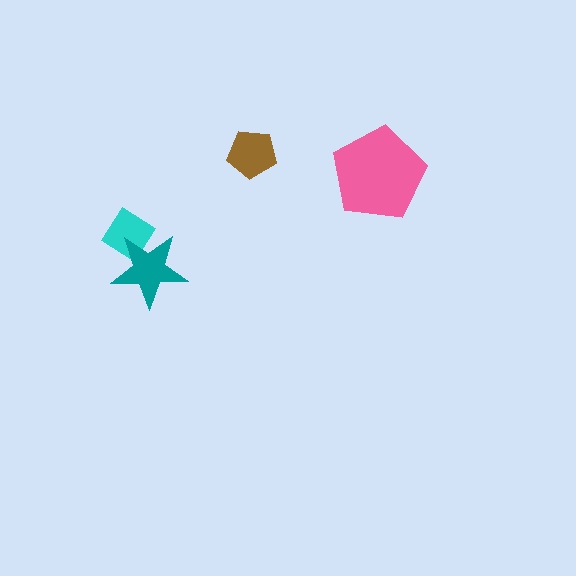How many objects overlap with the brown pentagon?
0 objects overlap with the brown pentagon.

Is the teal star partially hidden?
No, no other shape covers it.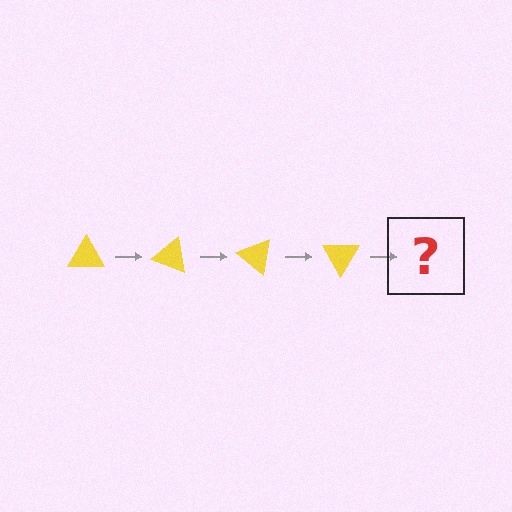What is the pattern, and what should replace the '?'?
The pattern is that the triangle rotates 20 degrees each step. The '?' should be a yellow triangle rotated 80 degrees.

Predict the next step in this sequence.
The next step is a yellow triangle rotated 80 degrees.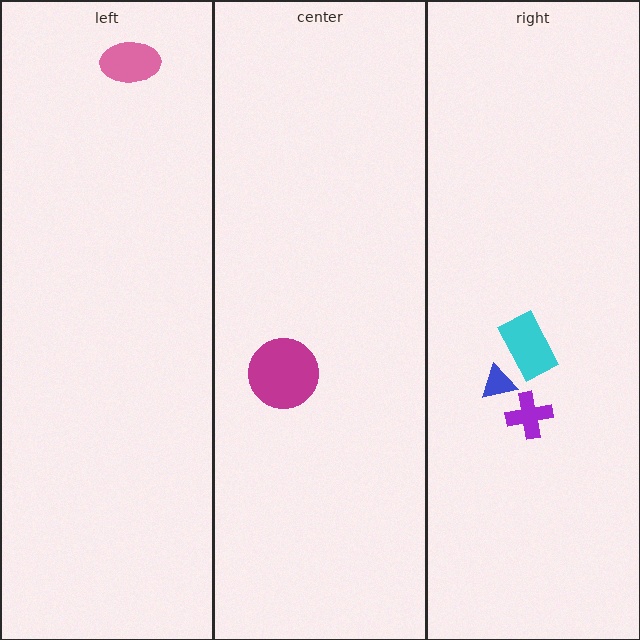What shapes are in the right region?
The purple cross, the cyan rectangle, the blue triangle.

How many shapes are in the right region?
3.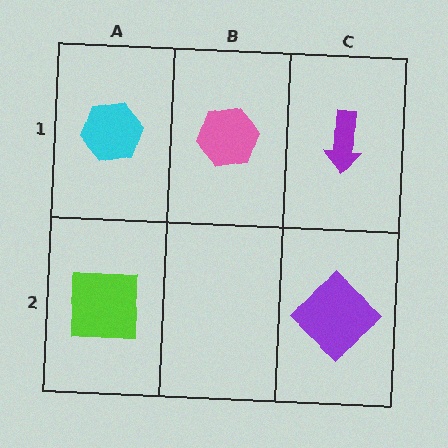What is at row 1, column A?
A cyan hexagon.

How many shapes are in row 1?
3 shapes.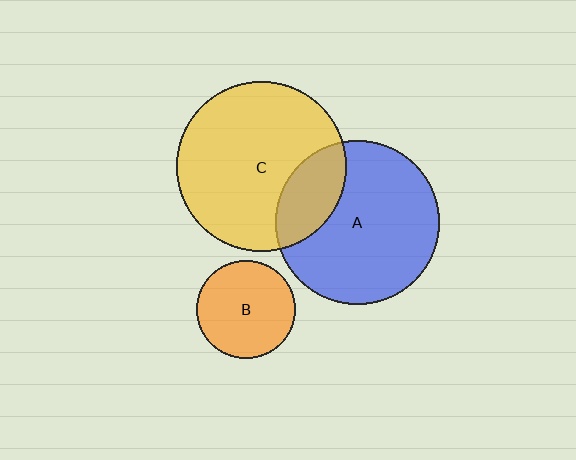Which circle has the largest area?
Circle C (yellow).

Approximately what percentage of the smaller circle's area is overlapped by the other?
Approximately 25%.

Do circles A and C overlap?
Yes.